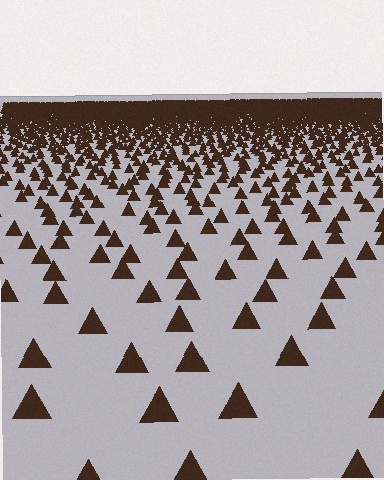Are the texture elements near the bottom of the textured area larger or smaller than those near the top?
Larger. Near the bottom, elements are closer to the viewer and appear at a bigger on-screen size.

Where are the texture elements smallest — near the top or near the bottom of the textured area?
Near the top.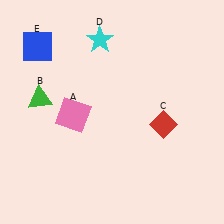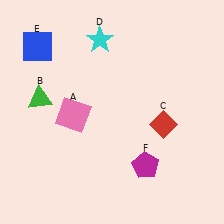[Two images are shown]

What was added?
A magenta pentagon (F) was added in Image 2.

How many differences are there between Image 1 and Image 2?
There is 1 difference between the two images.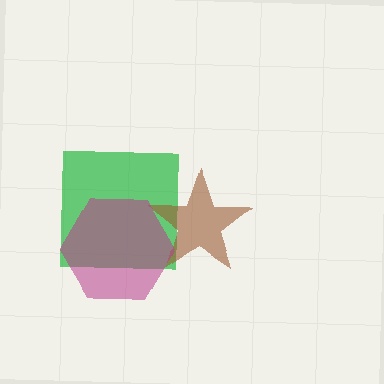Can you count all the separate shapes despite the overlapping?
Yes, there are 3 separate shapes.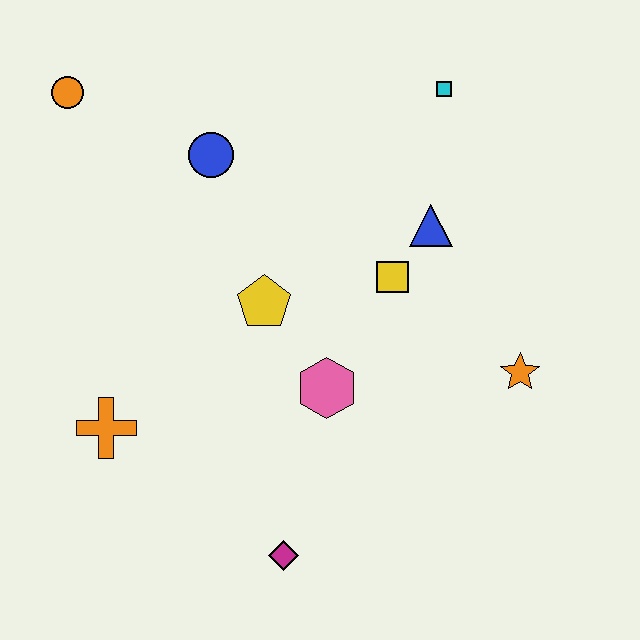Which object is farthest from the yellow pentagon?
The orange circle is farthest from the yellow pentagon.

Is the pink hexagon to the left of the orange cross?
No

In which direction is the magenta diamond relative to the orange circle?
The magenta diamond is below the orange circle.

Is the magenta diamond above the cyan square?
No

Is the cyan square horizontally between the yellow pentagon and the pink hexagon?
No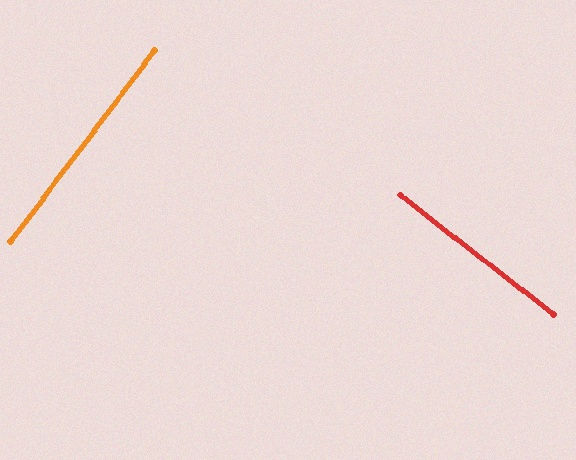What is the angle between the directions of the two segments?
Approximately 89 degrees.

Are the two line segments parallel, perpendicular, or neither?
Perpendicular — they meet at approximately 89°.